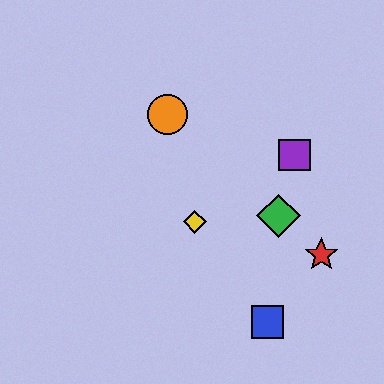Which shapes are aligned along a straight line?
The red star, the green diamond, the orange circle are aligned along a straight line.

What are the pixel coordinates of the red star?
The red star is at (321, 255).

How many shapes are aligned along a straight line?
3 shapes (the red star, the green diamond, the orange circle) are aligned along a straight line.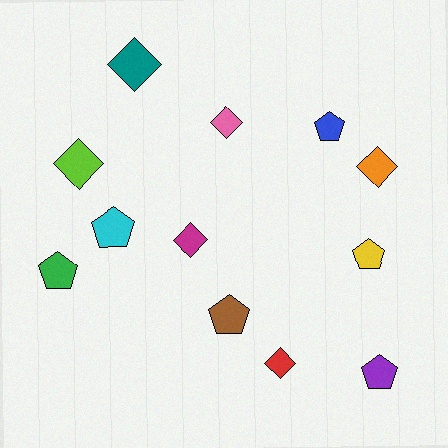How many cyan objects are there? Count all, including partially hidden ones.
There is 1 cyan object.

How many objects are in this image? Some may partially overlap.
There are 12 objects.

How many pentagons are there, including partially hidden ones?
There are 6 pentagons.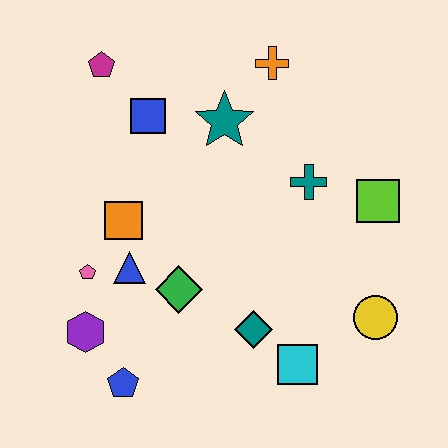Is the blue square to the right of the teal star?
No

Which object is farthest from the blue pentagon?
The orange cross is farthest from the blue pentagon.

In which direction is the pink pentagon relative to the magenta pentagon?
The pink pentagon is below the magenta pentagon.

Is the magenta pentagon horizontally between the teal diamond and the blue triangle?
No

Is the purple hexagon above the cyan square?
Yes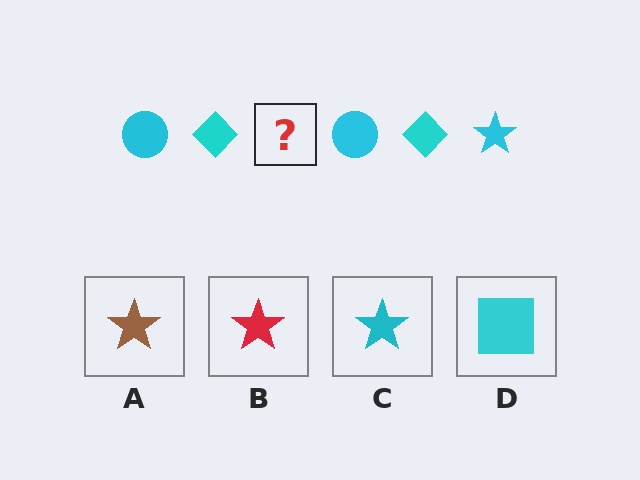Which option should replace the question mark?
Option C.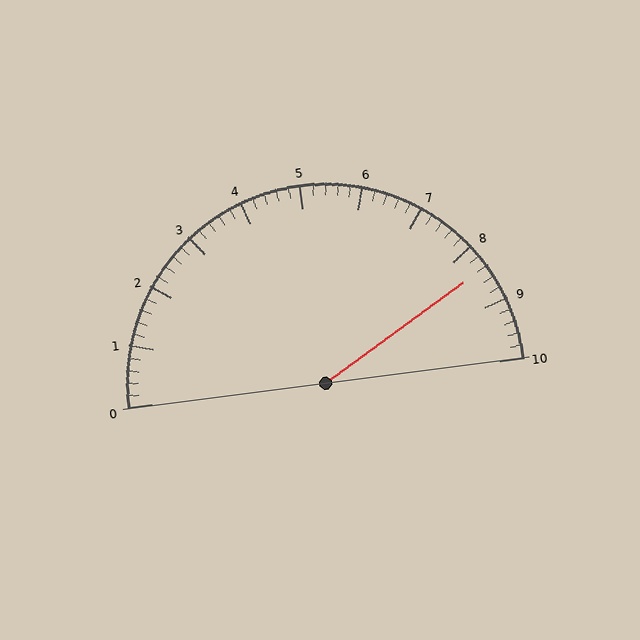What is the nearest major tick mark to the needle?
The nearest major tick mark is 8.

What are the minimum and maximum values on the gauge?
The gauge ranges from 0 to 10.